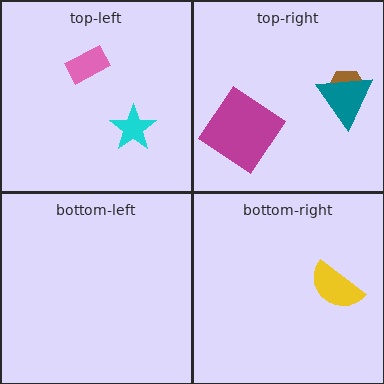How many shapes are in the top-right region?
3.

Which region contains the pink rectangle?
The top-left region.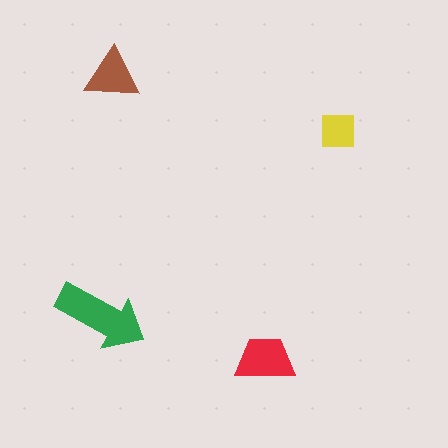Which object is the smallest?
The yellow square.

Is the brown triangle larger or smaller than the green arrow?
Smaller.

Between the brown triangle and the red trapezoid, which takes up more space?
The red trapezoid.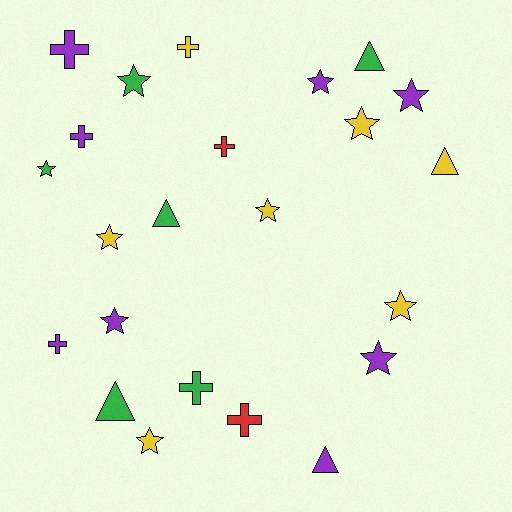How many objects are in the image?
There are 23 objects.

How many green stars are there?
There are 2 green stars.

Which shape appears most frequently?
Star, with 11 objects.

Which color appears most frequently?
Purple, with 8 objects.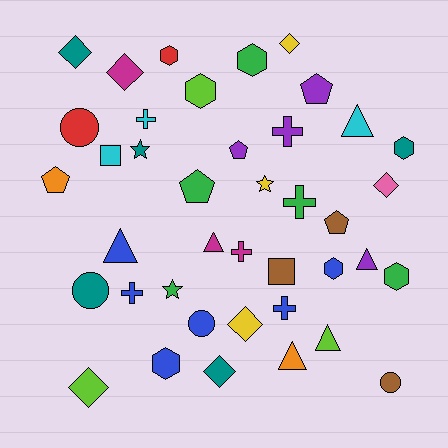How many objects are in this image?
There are 40 objects.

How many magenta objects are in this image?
There are 3 magenta objects.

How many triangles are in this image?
There are 6 triangles.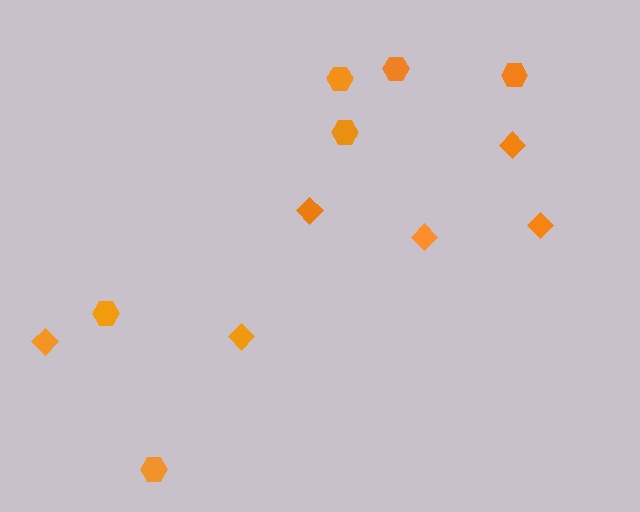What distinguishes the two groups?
There are 2 groups: one group of diamonds (6) and one group of hexagons (6).